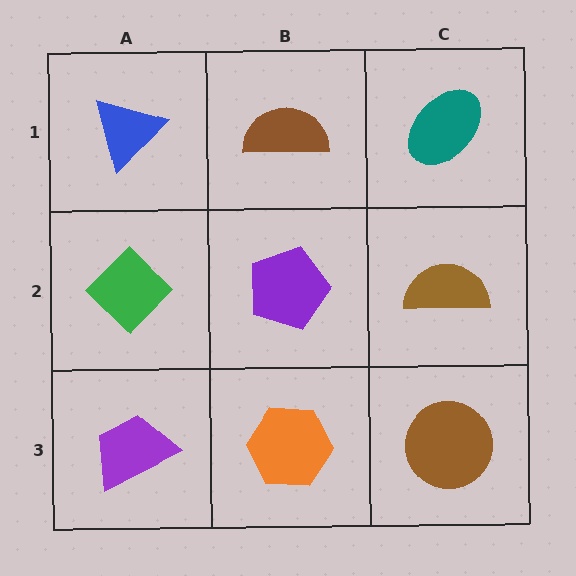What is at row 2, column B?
A purple pentagon.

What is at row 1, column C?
A teal ellipse.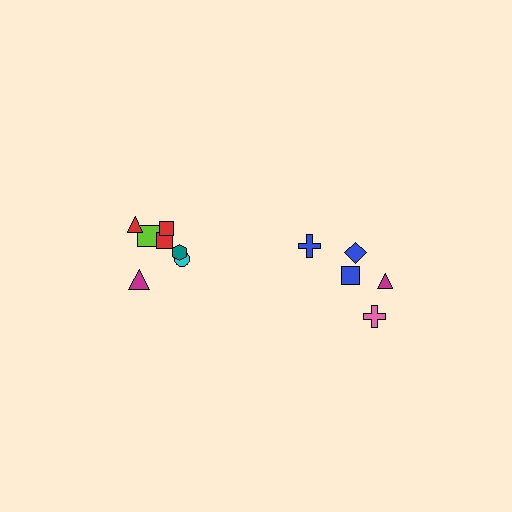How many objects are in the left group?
There are 7 objects.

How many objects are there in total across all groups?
There are 12 objects.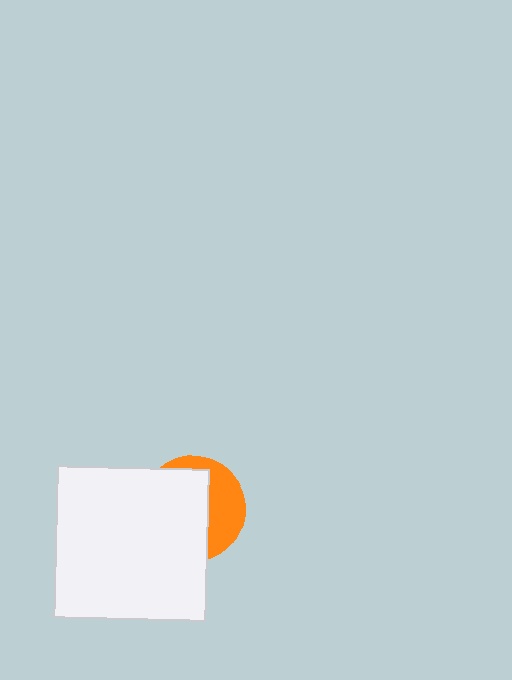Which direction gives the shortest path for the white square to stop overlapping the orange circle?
Moving left gives the shortest separation.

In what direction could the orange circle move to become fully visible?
The orange circle could move right. That would shift it out from behind the white square entirely.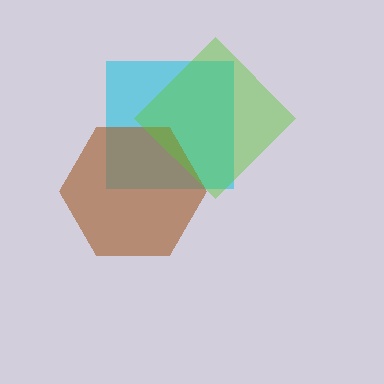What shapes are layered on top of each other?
The layered shapes are: a cyan square, a brown hexagon, a lime diamond.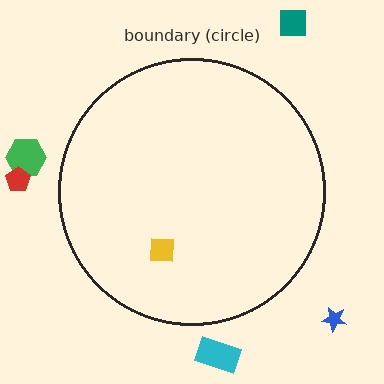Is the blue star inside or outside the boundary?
Outside.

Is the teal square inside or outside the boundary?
Outside.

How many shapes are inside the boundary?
1 inside, 5 outside.